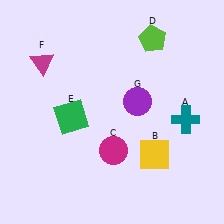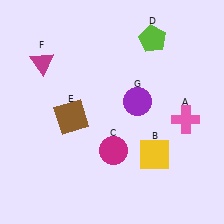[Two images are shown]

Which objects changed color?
A changed from teal to pink. E changed from green to brown.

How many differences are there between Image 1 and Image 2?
There are 2 differences between the two images.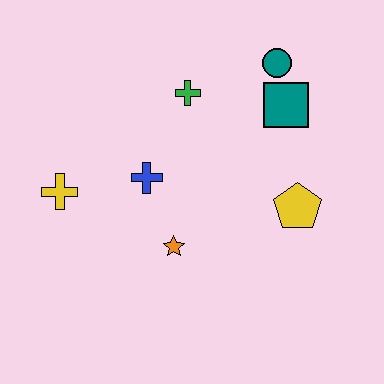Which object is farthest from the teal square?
The yellow cross is farthest from the teal square.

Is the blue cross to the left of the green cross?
Yes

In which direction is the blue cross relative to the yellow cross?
The blue cross is to the right of the yellow cross.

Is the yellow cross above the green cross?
No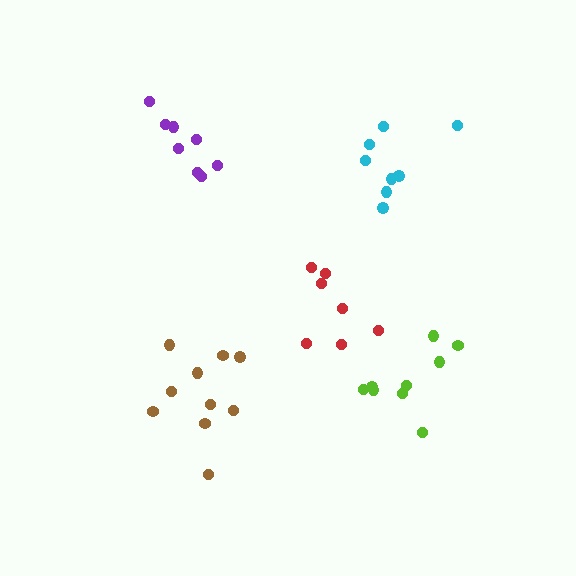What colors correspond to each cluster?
The clusters are colored: purple, brown, red, cyan, lime.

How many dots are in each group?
Group 1: 8 dots, Group 2: 10 dots, Group 3: 7 dots, Group 4: 8 dots, Group 5: 9 dots (42 total).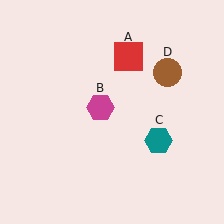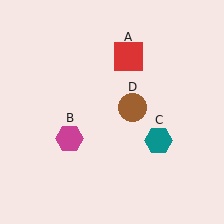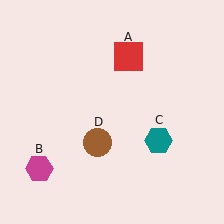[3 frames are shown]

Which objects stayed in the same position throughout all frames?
Red square (object A) and teal hexagon (object C) remained stationary.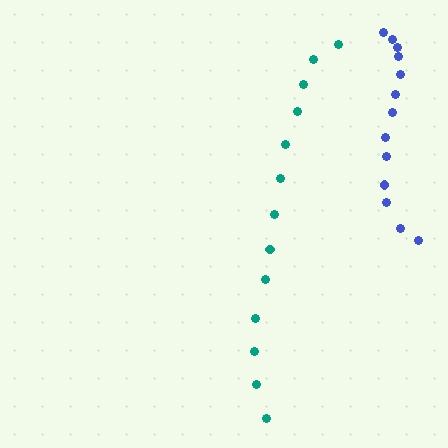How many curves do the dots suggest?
There are 2 distinct paths.